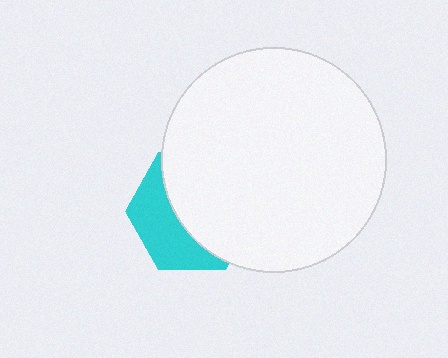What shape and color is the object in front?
The object in front is a white circle.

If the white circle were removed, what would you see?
You would see the complete cyan hexagon.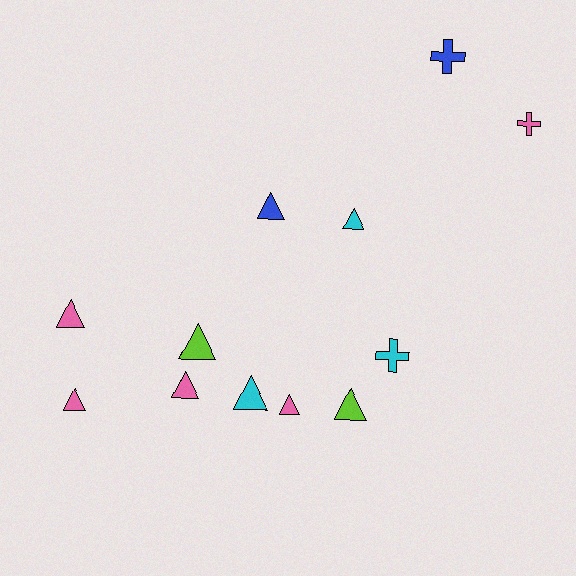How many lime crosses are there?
There are no lime crosses.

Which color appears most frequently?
Pink, with 5 objects.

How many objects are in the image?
There are 12 objects.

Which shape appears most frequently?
Triangle, with 9 objects.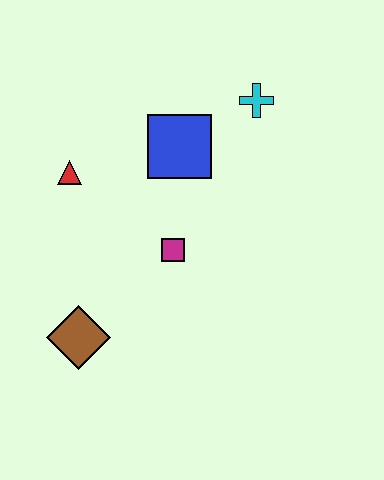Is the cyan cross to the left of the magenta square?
No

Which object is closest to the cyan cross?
The blue square is closest to the cyan cross.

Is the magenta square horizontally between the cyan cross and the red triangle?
Yes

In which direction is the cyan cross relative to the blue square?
The cyan cross is to the right of the blue square.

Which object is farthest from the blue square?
The brown diamond is farthest from the blue square.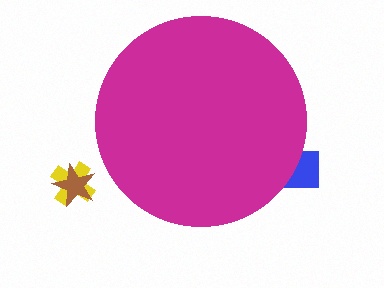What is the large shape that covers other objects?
A magenta circle.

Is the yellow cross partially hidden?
No, the yellow cross is fully visible.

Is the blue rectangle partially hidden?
Yes, the blue rectangle is partially hidden behind the magenta circle.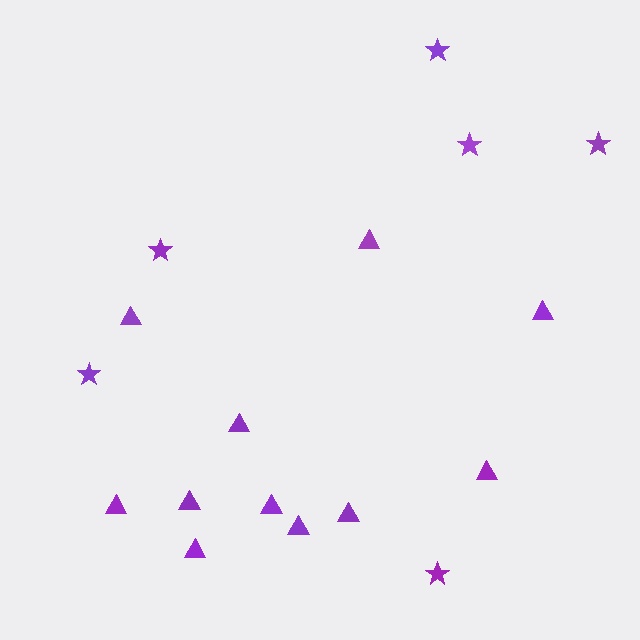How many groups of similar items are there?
There are 2 groups: one group of triangles (11) and one group of stars (6).